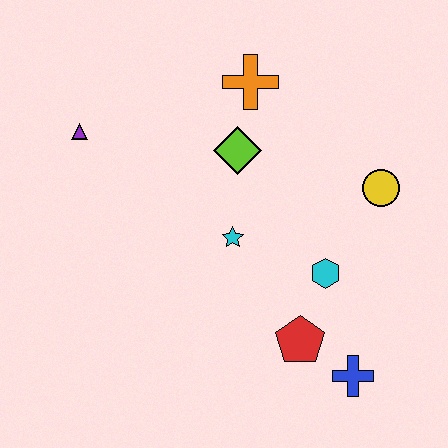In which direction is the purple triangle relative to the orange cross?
The purple triangle is to the left of the orange cross.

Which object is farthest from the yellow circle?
The purple triangle is farthest from the yellow circle.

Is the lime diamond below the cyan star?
No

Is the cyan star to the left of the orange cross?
Yes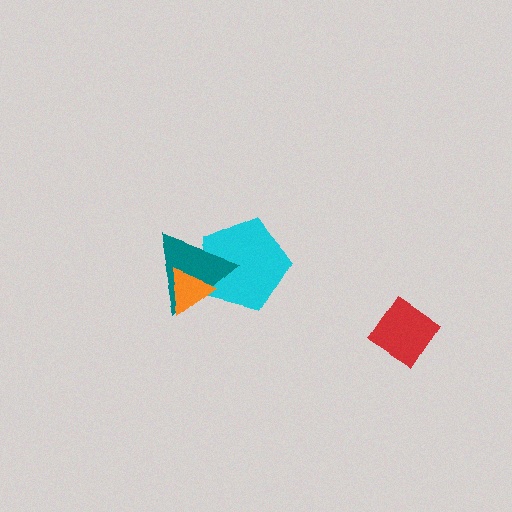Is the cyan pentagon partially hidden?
Yes, it is partially covered by another shape.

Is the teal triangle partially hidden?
Yes, it is partially covered by another shape.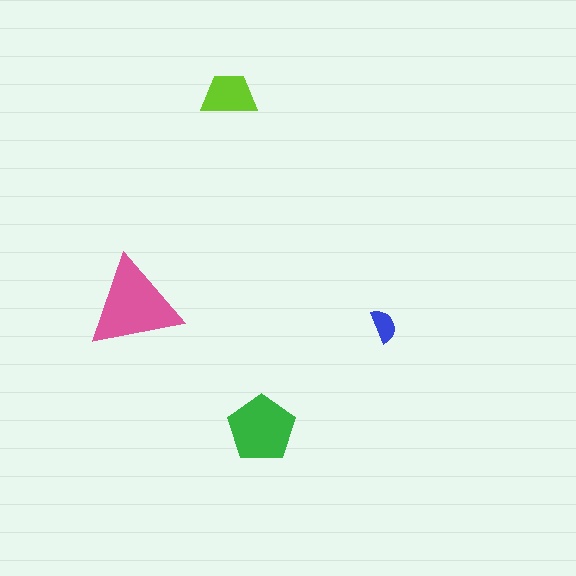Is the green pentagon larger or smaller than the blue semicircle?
Larger.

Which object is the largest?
The pink triangle.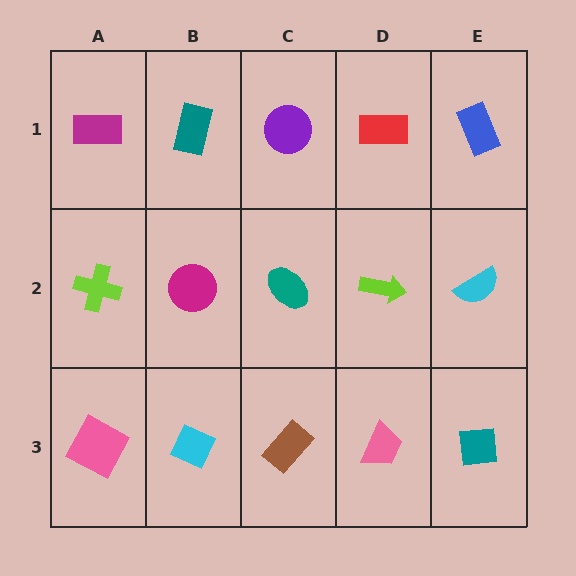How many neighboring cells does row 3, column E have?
2.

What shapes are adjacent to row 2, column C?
A purple circle (row 1, column C), a brown rectangle (row 3, column C), a magenta circle (row 2, column B), a lime arrow (row 2, column D).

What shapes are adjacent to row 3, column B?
A magenta circle (row 2, column B), a pink square (row 3, column A), a brown rectangle (row 3, column C).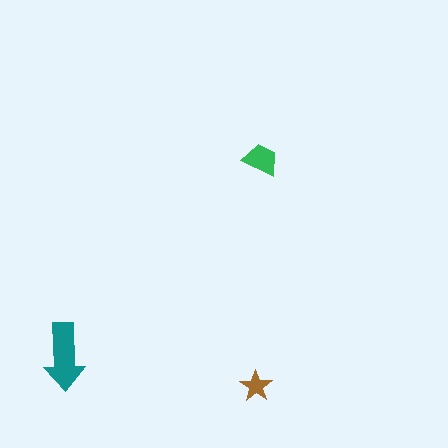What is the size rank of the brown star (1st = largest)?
3rd.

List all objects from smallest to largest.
The brown star, the green trapezoid, the teal arrow.